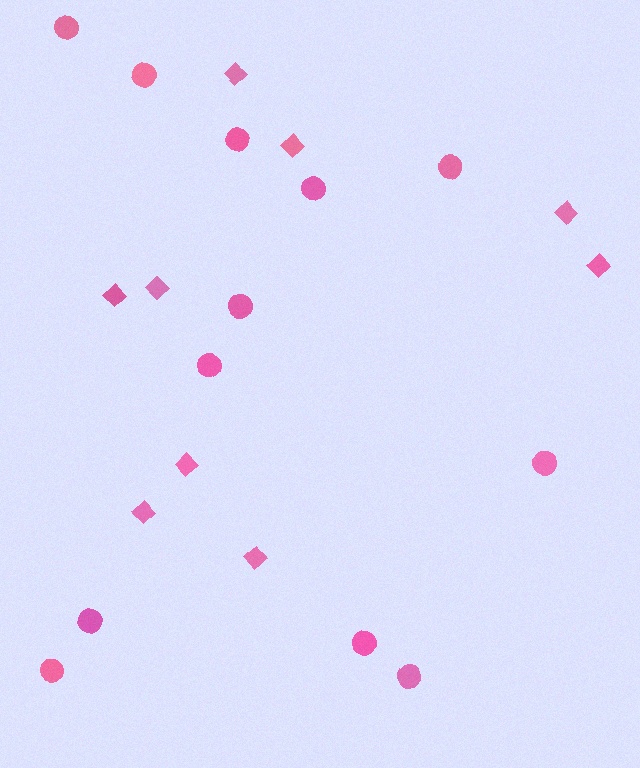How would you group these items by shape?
There are 2 groups: one group of circles (12) and one group of diamonds (9).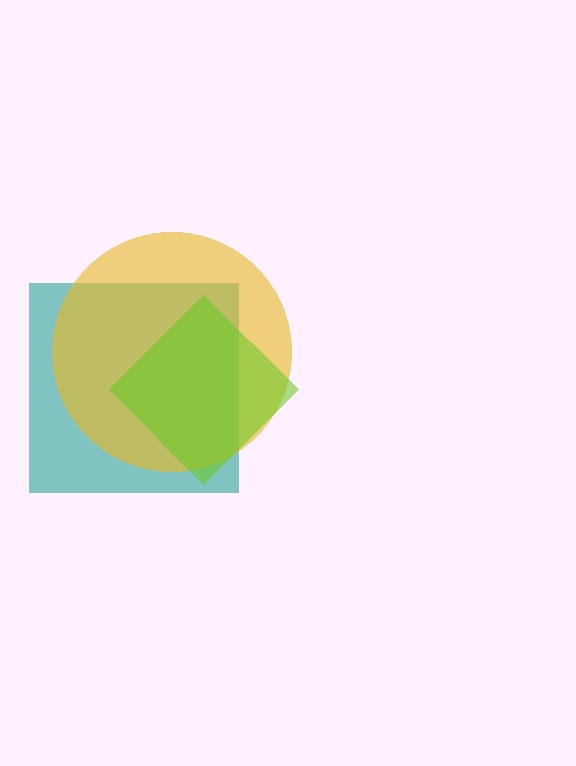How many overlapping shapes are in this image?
There are 3 overlapping shapes in the image.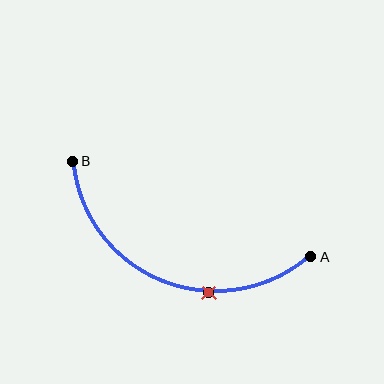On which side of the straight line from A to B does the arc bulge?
The arc bulges below the straight line connecting A and B.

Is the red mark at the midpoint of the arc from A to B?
No. The red mark lies on the arc but is closer to endpoint A. The arc midpoint would be at the point on the curve equidistant along the arc from both A and B.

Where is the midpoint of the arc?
The arc midpoint is the point on the curve farthest from the straight line joining A and B. It sits below that line.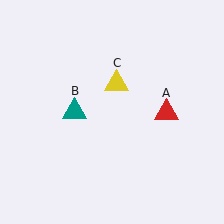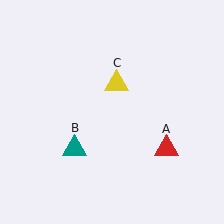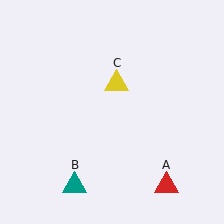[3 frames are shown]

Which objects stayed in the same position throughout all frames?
Yellow triangle (object C) remained stationary.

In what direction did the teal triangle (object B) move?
The teal triangle (object B) moved down.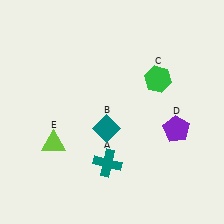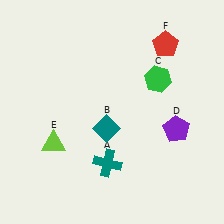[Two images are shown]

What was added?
A red pentagon (F) was added in Image 2.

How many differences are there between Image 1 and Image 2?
There is 1 difference between the two images.